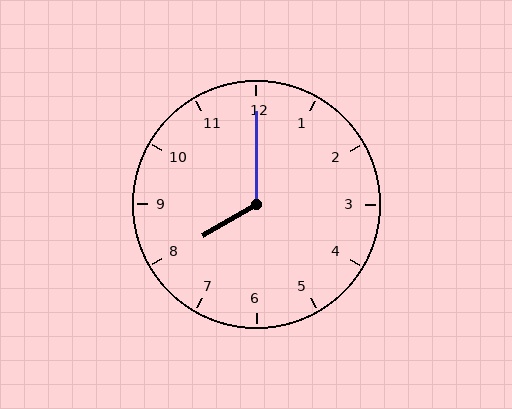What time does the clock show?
8:00.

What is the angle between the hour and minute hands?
Approximately 120 degrees.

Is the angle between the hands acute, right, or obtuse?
It is obtuse.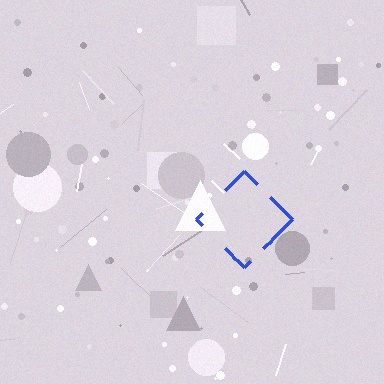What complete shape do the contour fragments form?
The contour fragments form a diamond.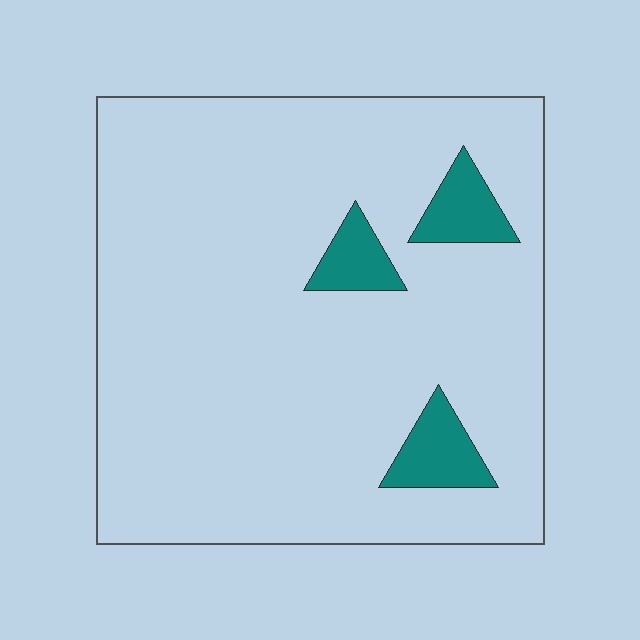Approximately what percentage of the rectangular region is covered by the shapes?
Approximately 10%.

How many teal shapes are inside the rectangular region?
3.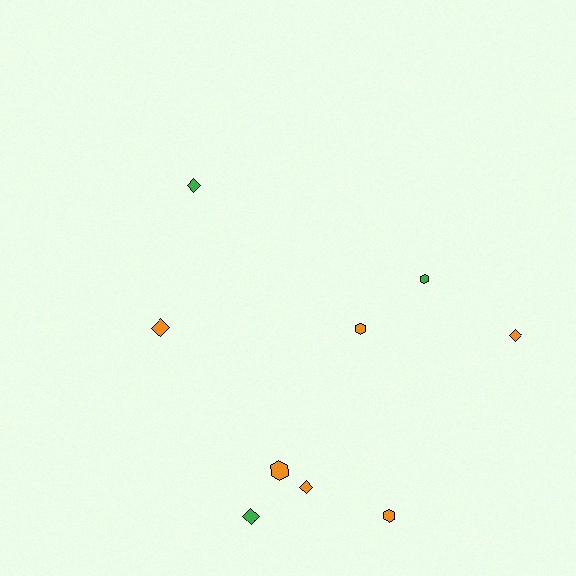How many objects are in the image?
There are 9 objects.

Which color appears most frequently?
Orange, with 6 objects.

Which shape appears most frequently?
Diamond, with 5 objects.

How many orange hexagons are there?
There are 3 orange hexagons.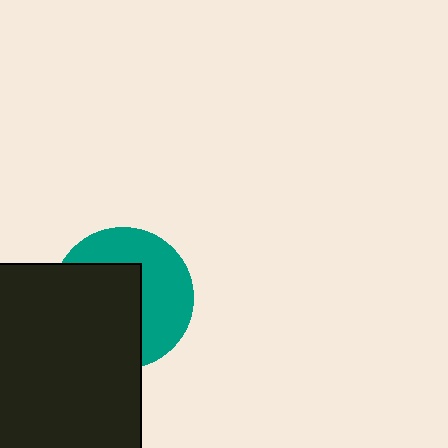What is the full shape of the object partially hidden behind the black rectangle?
The partially hidden object is a teal circle.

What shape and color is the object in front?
The object in front is a black rectangle.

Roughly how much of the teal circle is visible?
About half of it is visible (roughly 48%).